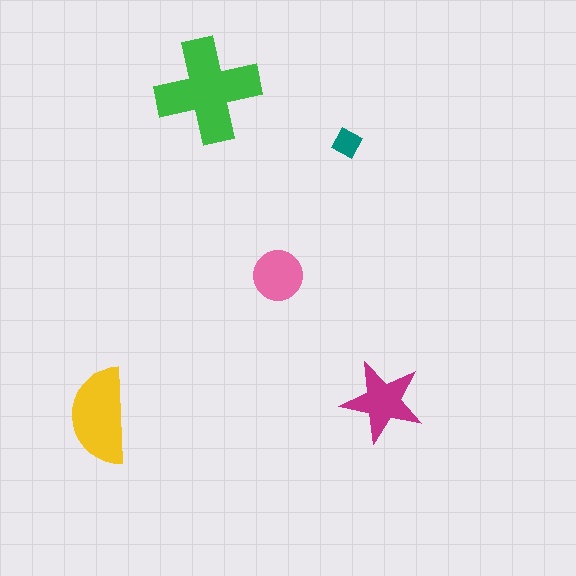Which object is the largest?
The green cross.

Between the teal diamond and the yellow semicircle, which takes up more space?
The yellow semicircle.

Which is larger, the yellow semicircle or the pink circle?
The yellow semicircle.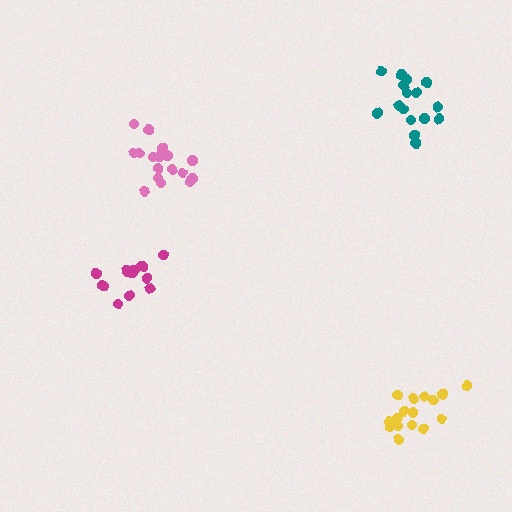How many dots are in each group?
Group 1: 14 dots, Group 2: 16 dots, Group 3: 17 dots, Group 4: 16 dots (63 total).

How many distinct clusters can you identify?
There are 4 distinct clusters.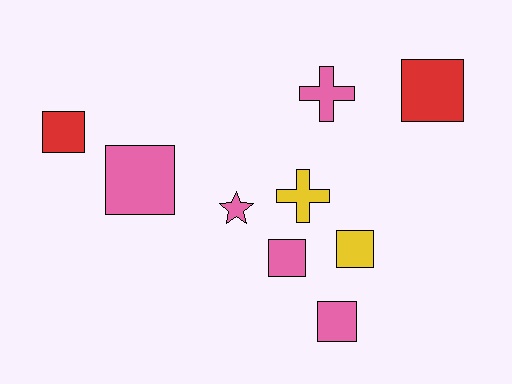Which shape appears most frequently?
Square, with 6 objects.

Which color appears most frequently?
Pink, with 5 objects.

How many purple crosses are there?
There are no purple crosses.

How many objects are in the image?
There are 9 objects.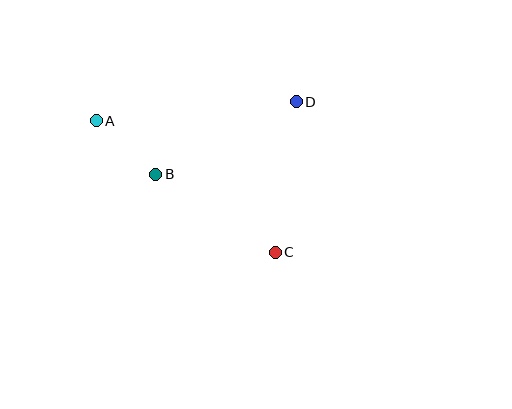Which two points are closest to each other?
Points A and B are closest to each other.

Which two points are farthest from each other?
Points A and C are farthest from each other.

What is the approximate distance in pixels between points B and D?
The distance between B and D is approximately 158 pixels.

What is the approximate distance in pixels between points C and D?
The distance between C and D is approximately 152 pixels.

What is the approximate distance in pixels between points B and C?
The distance between B and C is approximately 142 pixels.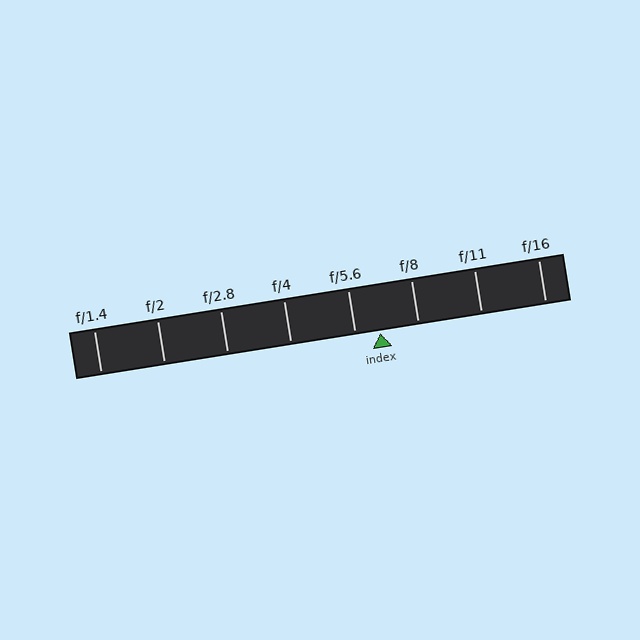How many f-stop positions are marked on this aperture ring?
There are 8 f-stop positions marked.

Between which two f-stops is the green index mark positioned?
The index mark is between f/5.6 and f/8.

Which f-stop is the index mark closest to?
The index mark is closest to f/5.6.